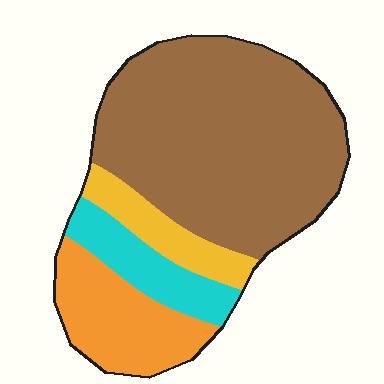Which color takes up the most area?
Brown, at roughly 60%.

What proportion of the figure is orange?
Orange takes up about one sixth (1/6) of the figure.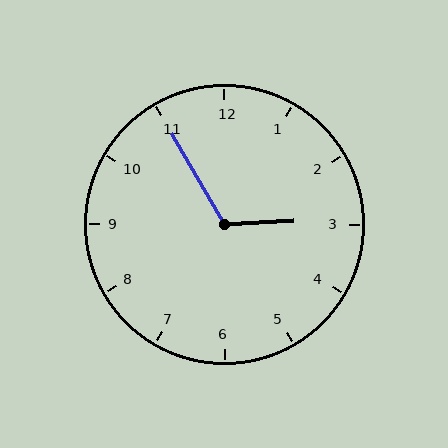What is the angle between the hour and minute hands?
Approximately 118 degrees.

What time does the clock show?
2:55.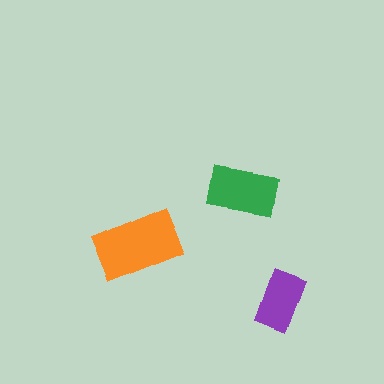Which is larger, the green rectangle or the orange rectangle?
The orange one.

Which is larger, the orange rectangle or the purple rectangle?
The orange one.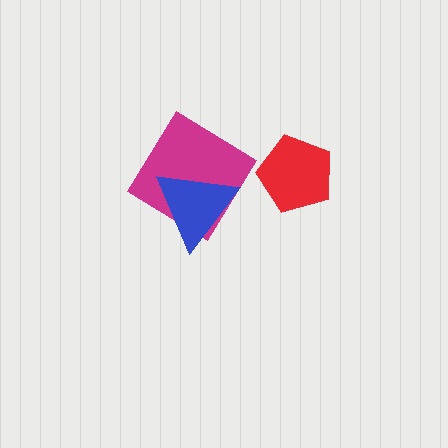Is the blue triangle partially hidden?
No, no other shape covers it.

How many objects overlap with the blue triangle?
1 object overlaps with the blue triangle.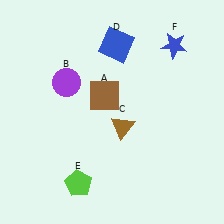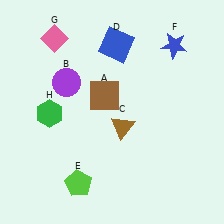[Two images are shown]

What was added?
A pink diamond (G), a green hexagon (H) were added in Image 2.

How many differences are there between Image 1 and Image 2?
There are 2 differences between the two images.